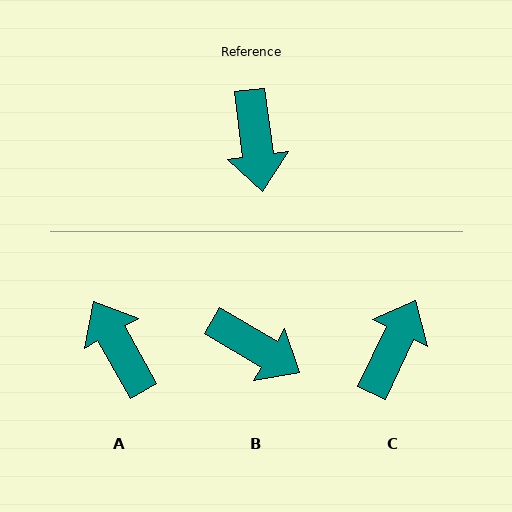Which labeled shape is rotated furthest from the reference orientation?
A, about 158 degrees away.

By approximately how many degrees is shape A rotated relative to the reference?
Approximately 158 degrees clockwise.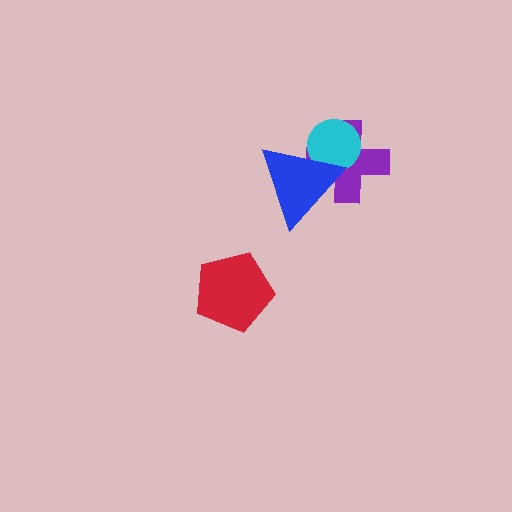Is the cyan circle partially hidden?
Yes, it is partially covered by another shape.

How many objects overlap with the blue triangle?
2 objects overlap with the blue triangle.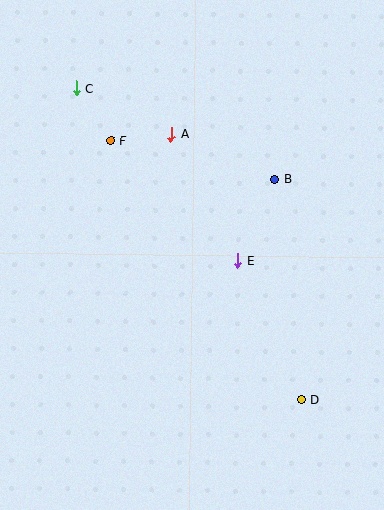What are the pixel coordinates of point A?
Point A is at (171, 134).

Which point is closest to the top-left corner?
Point C is closest to the top-left corner.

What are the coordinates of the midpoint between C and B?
The midpoint between C and B is at (175, 134).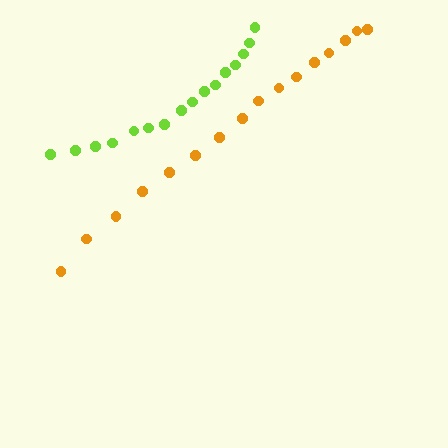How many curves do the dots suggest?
There are 2 distinct paths.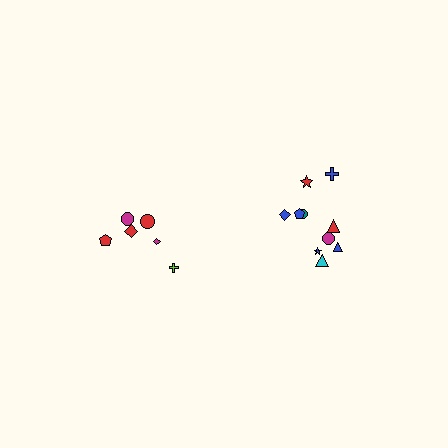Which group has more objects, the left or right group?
The right group.